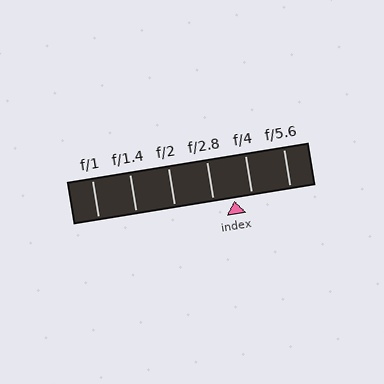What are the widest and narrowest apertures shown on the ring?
The widest aperture shown is f/1 and the narrowest is f/5.6.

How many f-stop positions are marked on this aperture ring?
There are 6 f-stop positions marked.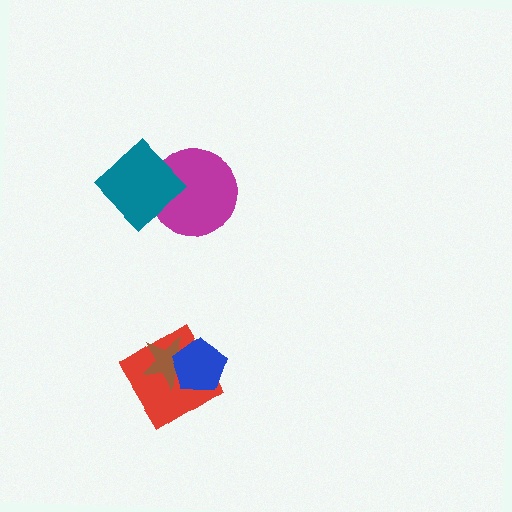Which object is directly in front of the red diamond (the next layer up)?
The brown star is directly in front of the red diamond.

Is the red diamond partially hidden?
Yes, it is partially covered by another shape.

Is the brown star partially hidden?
Yes, it is partially covered by another shape.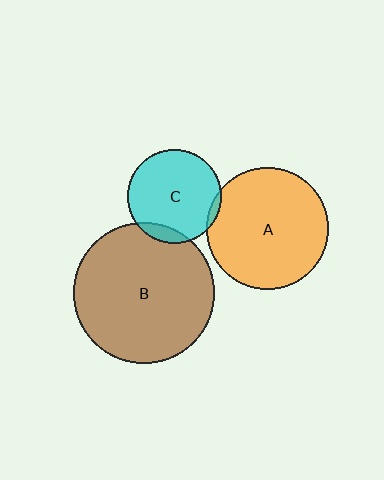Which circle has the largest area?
Circle B (brown).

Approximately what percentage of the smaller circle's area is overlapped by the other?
Approximately 5%.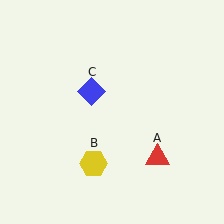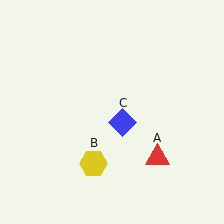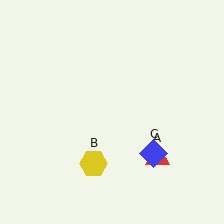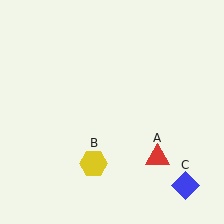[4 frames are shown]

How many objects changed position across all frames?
1 object changed position: blue diamond (object C).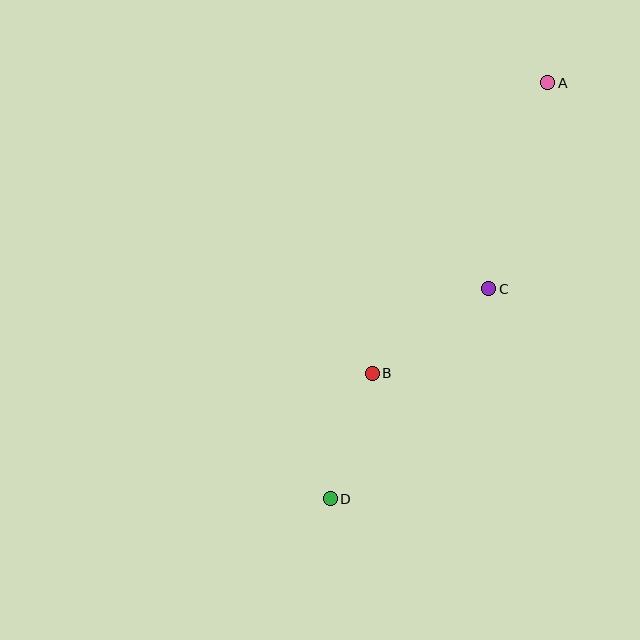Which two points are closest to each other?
Points B and D are closest to each other.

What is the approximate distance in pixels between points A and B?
The distance between A and B is approximately 340 pixels.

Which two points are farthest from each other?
Points A and D are farthest from each other.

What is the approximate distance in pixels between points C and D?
The distance between C and D is approximately 263 pixels.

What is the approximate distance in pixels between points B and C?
The distance between B and C is approximately 144 pixels.